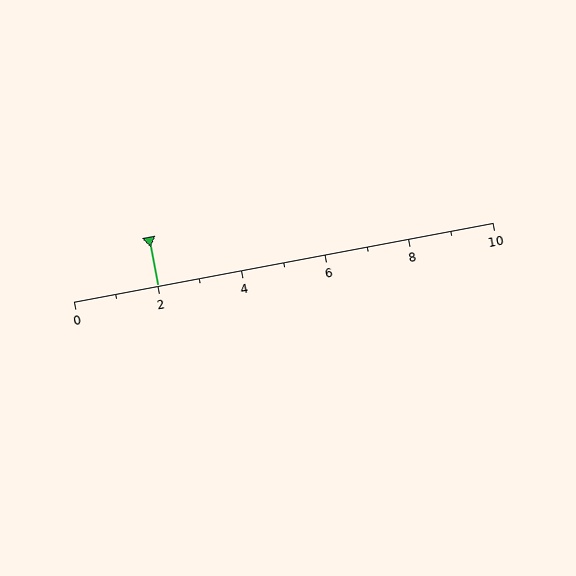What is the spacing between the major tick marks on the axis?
The major ticks are spaced 2 apart.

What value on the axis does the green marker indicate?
The marker indicates approximately 2.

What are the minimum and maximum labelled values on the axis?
The axis runs from 0 to 10.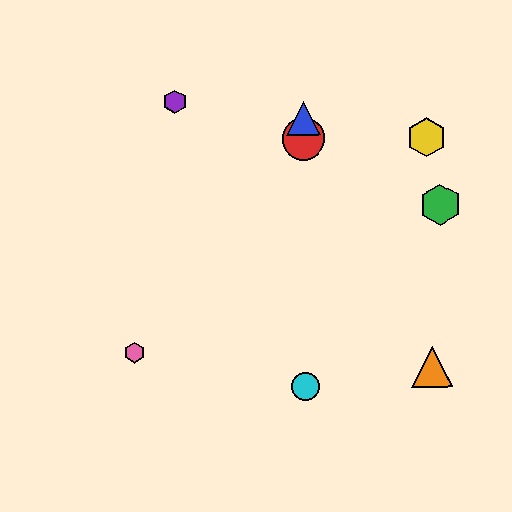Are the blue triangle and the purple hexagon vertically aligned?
No, the blue triangle is at x≈303 and the purple hexagon is at x≈175.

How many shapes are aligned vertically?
3 shapes (the red circle, the blue triangle, the cyan circle) are aligned vertically.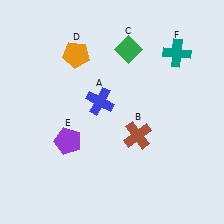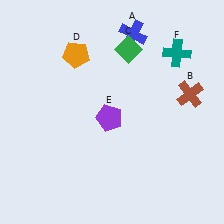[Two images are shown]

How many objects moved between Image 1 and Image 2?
3 objects moved between the two images.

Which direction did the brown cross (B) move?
The brown cross (B) moved right.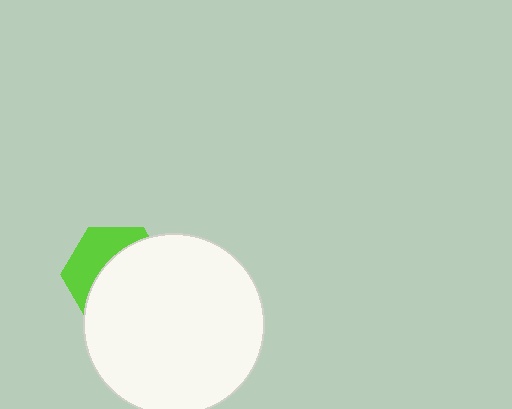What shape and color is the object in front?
The object in front is a white circle.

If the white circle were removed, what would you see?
You would see the complete lime hexagon.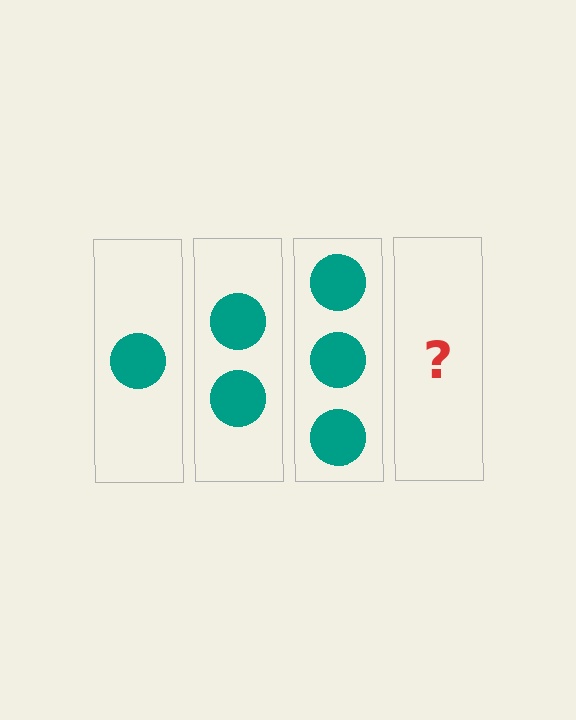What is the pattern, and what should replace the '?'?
The pattern is that each step adds one more circle. The '?' should be 4 circles.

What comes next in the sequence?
The next element should be 4 circles.